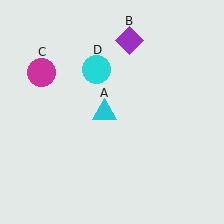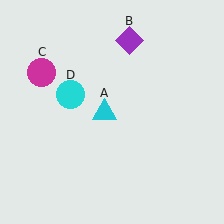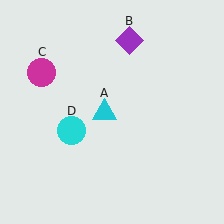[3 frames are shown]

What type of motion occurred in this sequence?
The cyan circle (object D) rotated counterclockwise around the center of the scene.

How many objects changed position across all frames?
1 object changed position: cyan circle (object D).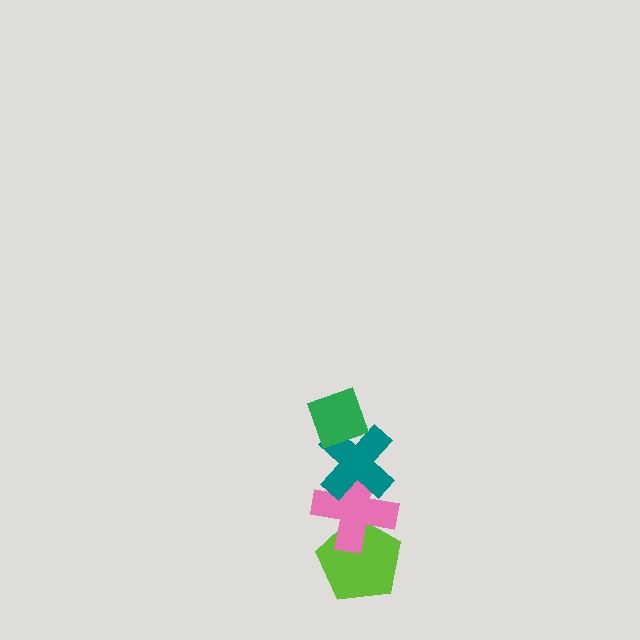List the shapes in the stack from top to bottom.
From top to bottom: the green diamond, the teal cross, the pink cross, the lime pentagon.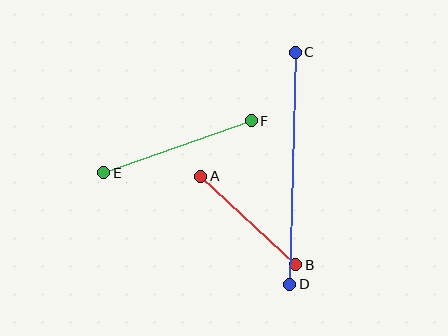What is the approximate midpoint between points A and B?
The midpoint is at approximately (248, 220) pixels.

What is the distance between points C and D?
The distance is approximately 232 pixels.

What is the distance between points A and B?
The distance is approximately 130 pixels.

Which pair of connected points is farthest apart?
Points C and D are farthest apart.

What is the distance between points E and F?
The distance is approximately 156 pixels.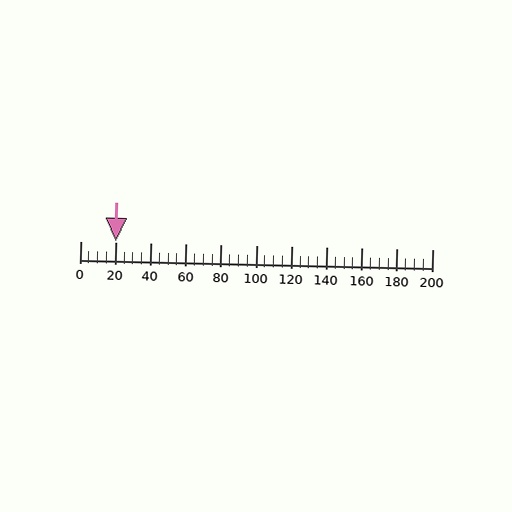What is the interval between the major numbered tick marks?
The major tick marks are spaced 20 units apart.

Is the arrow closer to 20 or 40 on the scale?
The arrow is closer to 20.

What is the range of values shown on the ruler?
The ruler shows values from 0 to 200.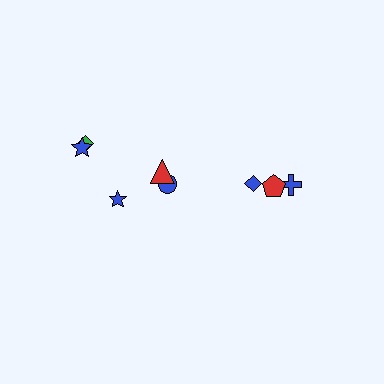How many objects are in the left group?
There are 5 objects.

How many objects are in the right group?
There are 3 objects.